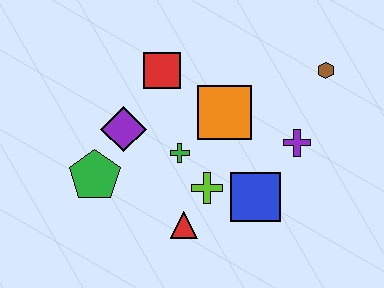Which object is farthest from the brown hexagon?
The green pentagon is farthest from the brown hexagon.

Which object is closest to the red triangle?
The lime cross is closest to the red triangle.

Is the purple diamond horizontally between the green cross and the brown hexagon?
No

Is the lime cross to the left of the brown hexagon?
Yes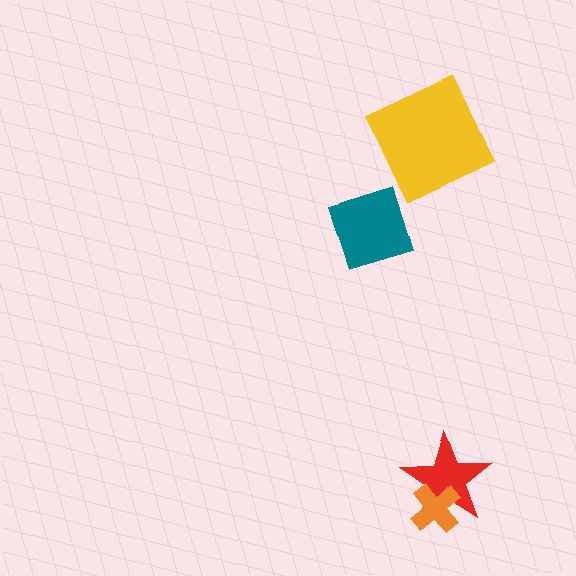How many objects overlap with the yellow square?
0 objects overlap with the yellow square.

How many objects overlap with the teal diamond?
0 objects overlap with the teal diamond.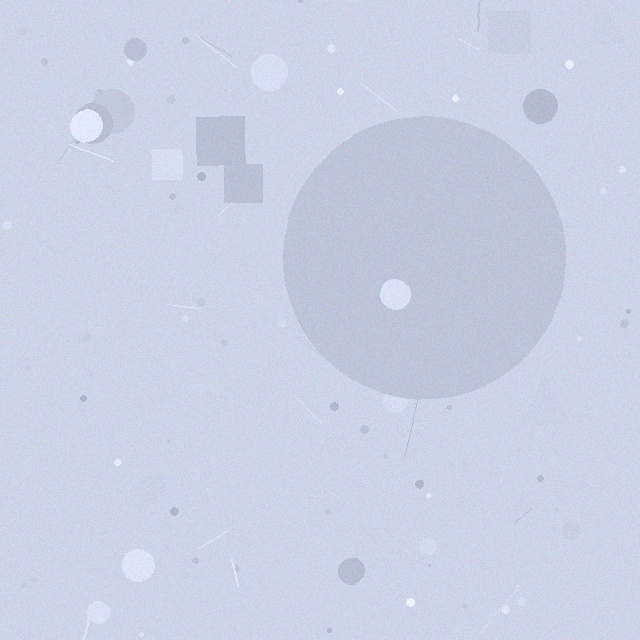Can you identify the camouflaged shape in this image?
The camouflaged shape is a circle.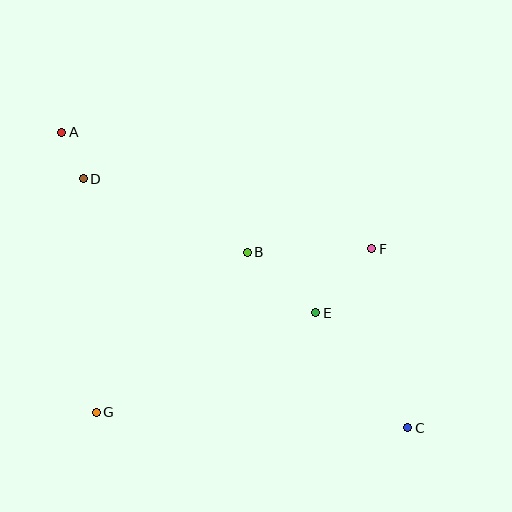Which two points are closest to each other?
Points A and D are closest to each other.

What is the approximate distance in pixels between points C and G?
The distance between C and G is approximately 312 pixels.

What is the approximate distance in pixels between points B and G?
The distance between B and G is approximately 220 pixels.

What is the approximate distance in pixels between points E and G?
The distance between E and G is approximately 241 pixels.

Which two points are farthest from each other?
Points A and C are farthest from each other.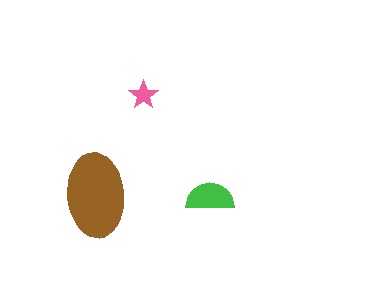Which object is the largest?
The brown ellipse.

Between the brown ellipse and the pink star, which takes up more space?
The brown ellipse.